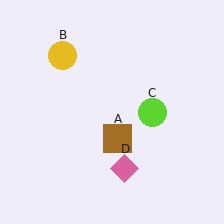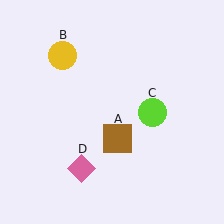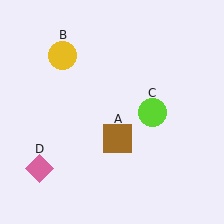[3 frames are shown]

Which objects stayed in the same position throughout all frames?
Brown square (object A) and yellow circle (object B) and lime circle (object C) remained stationary.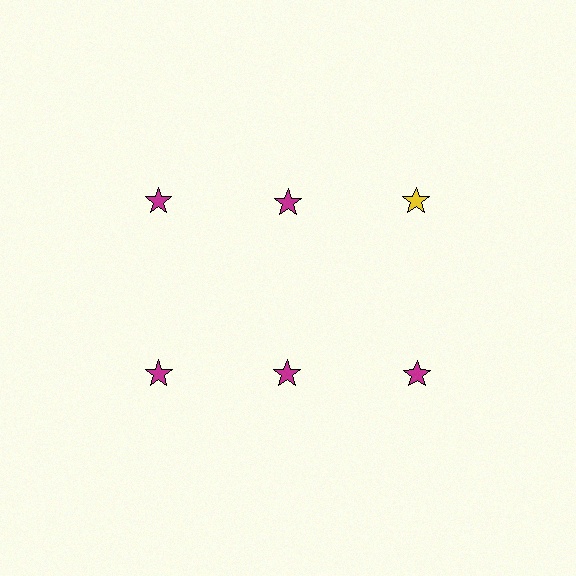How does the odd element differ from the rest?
It has a different color: yellow instead of magenta.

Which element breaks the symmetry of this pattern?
The yellow star in the top row, center column breaks the symmetry. All other shapes are magenta stars.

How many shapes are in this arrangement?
There are 6 shapes arranged in a grid pattern.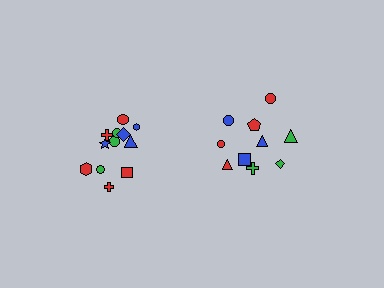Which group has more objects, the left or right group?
The left group.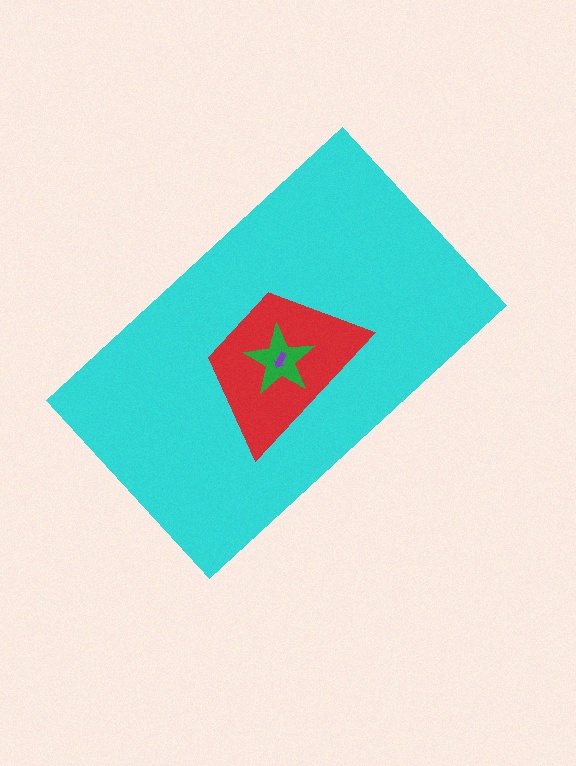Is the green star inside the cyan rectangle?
Yes.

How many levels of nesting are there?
4.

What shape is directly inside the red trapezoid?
The green star.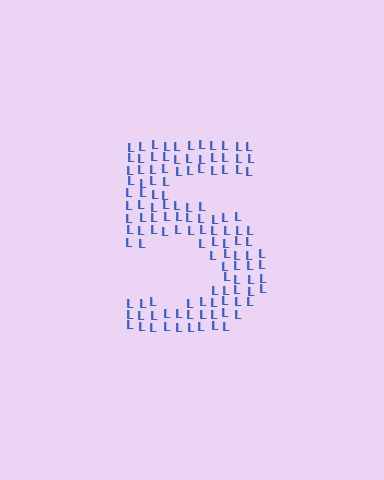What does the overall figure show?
The overall figure shows the digit 5.